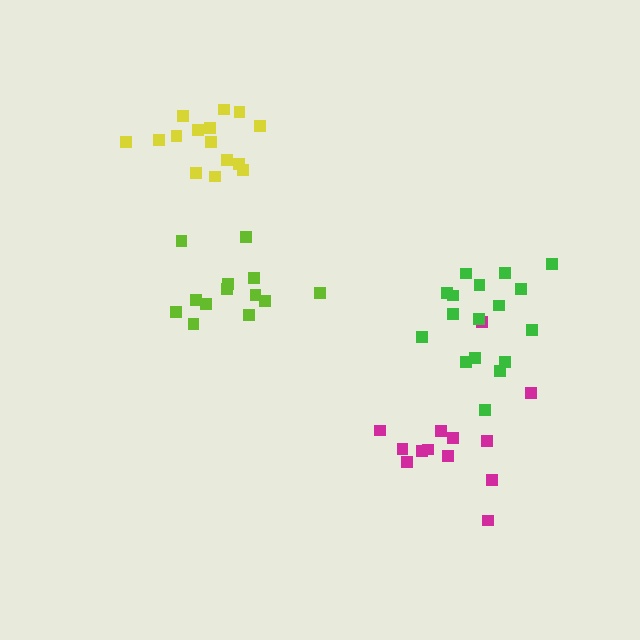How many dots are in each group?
Group 1: 13 dots, Group 2: 13 dots, Group 3: 17 dots, Group 4: 15 dots (58 total).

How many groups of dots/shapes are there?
There are 4 groups.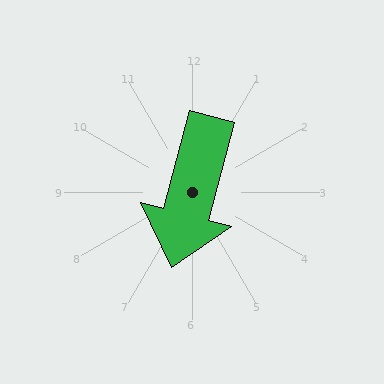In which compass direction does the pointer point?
South.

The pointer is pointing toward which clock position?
Roughly 6 o'clock.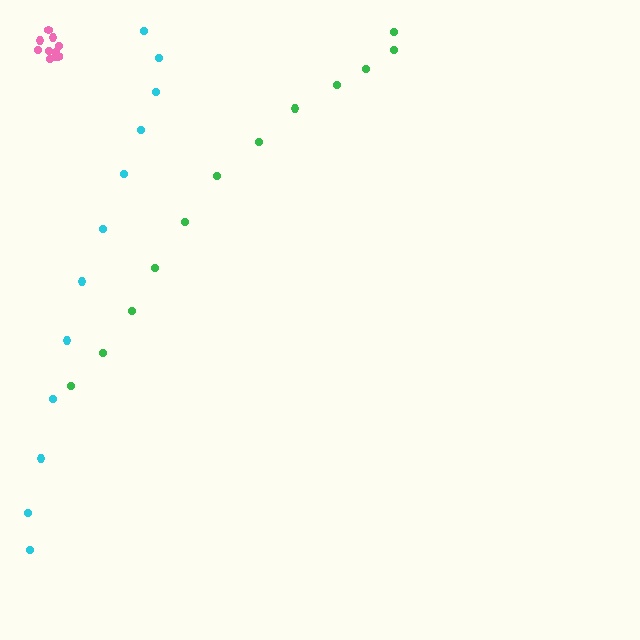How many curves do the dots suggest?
There are 3 distinct paths.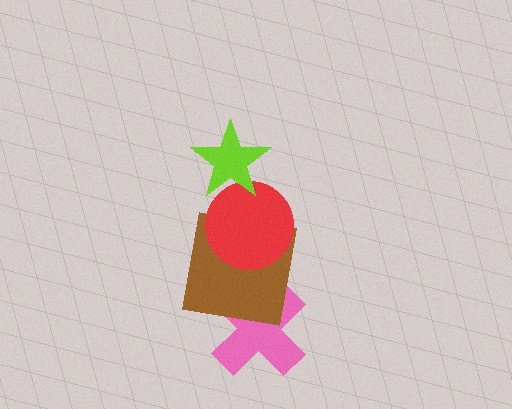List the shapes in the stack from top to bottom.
From top to bottom: the lime star, the red circle, the brown square, the pink cross.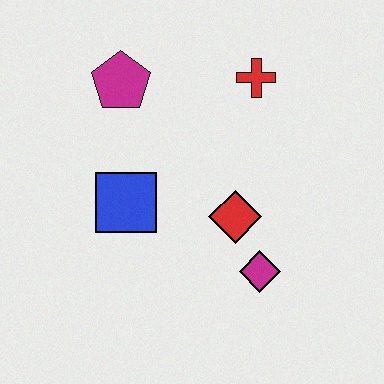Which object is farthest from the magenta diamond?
The magenta pentagon is farthest from the magenta diamond.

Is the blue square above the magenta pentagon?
No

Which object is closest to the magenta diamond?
The red diamond is closest to the magenta diamond.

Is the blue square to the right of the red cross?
No